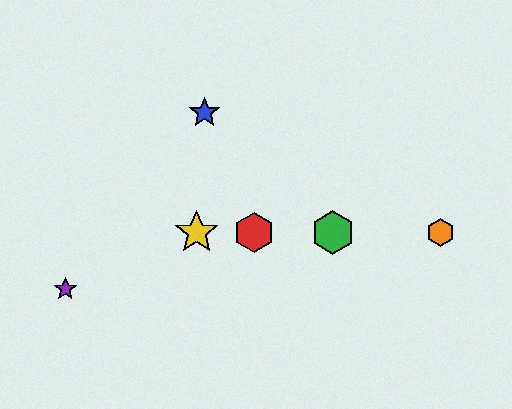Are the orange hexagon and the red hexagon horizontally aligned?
Yes, both are at y≈233.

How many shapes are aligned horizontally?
4 shapes (the red hexagon, the green hexagon, the yellow star, the orange hexagon) are aligned horizontally.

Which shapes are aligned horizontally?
The red hexagon, the green hexagon, the yellow star, the orange hexagon are aligned horizontally.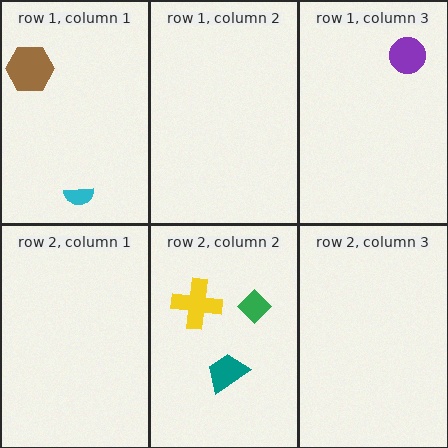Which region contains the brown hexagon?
The row 1, column 1 region.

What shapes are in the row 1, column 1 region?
The brown hexagon, the cyan semicircle.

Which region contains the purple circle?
The row 1, column 3 region.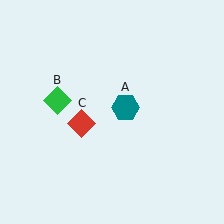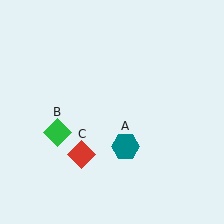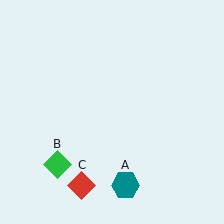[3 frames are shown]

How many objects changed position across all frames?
3 objects changed position: teal hexagon (object A), green diamond (object B), red diamond (object C).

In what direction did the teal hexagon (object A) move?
The teal hexagon (object A) moved down.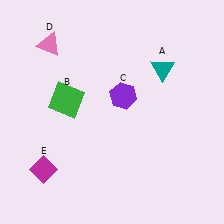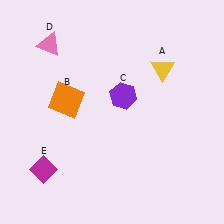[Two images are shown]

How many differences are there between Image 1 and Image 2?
There are 2 differences between the two images.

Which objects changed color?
A changed from teal to yellow. B changed from green to orange.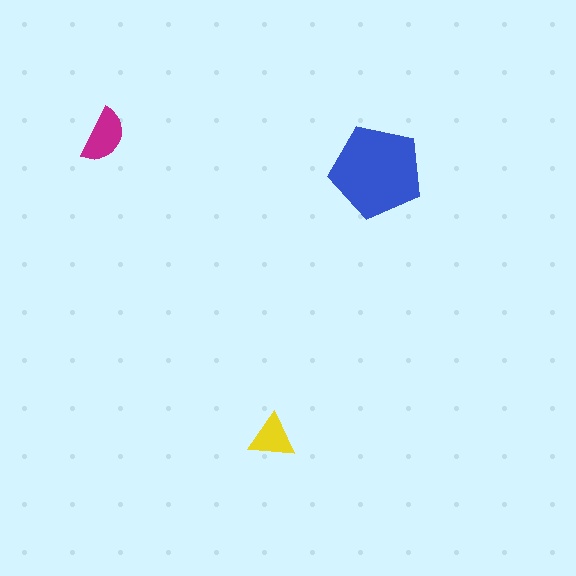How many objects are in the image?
There are 3 objects in the image.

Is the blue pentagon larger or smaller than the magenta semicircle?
Larger.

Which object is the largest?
The blue pentagon.